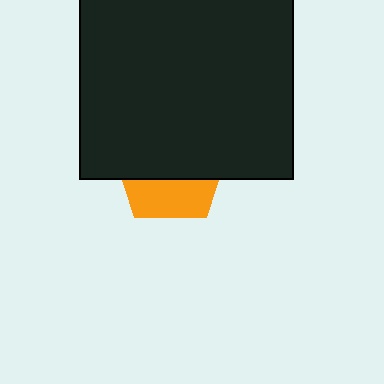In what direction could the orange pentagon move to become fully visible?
The orange pentagon could move down. That would shift it out from behind the black square entirely.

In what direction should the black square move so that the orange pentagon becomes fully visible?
The black square should move up. That is the shortest direction to clear the overlap and leave the orange pentagon fully visible.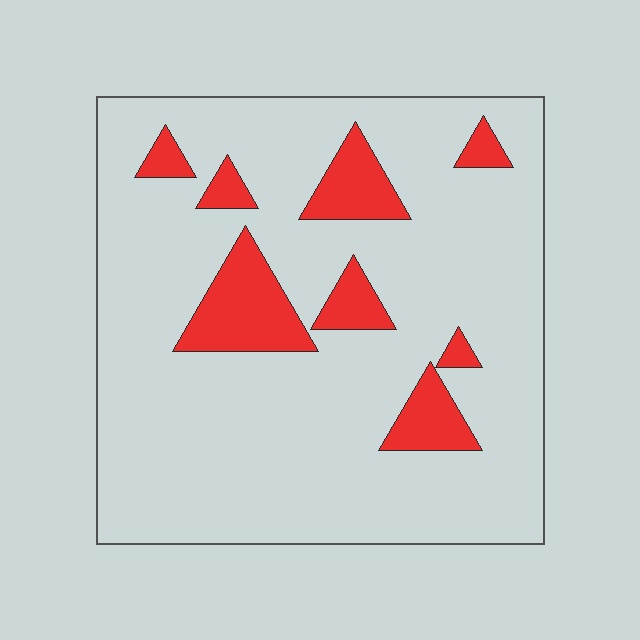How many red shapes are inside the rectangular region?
8.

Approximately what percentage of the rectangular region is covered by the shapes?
Approximately 15%.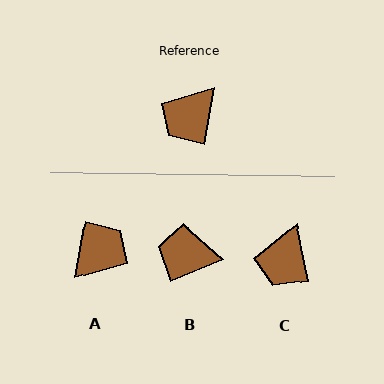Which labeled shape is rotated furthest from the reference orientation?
A, about 179 degrees away.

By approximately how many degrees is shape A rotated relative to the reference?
Approximately 179 degrees counter-clockwise.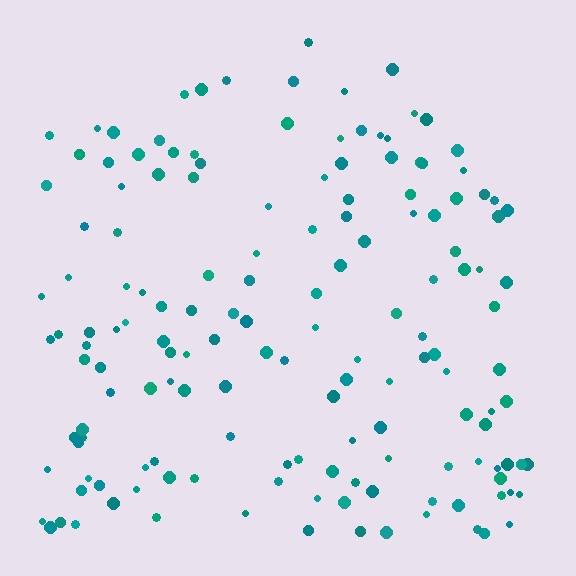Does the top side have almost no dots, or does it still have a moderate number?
Still a moderate number, just noticeably fewer than the bottom.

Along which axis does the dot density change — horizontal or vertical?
Vertical.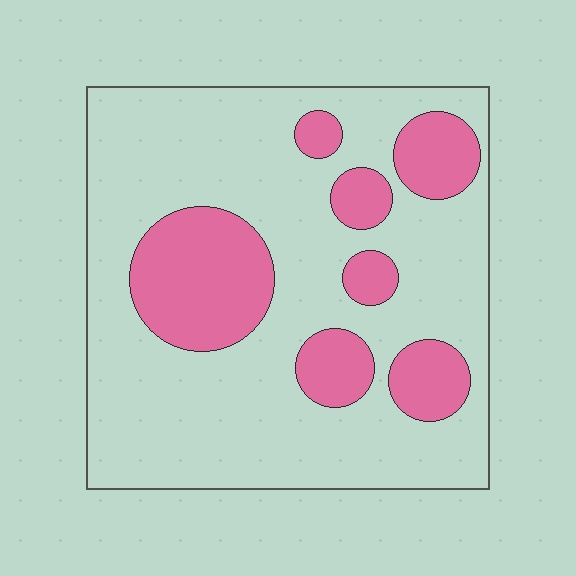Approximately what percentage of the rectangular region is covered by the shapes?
Approximately 25%.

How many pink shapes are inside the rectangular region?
7.